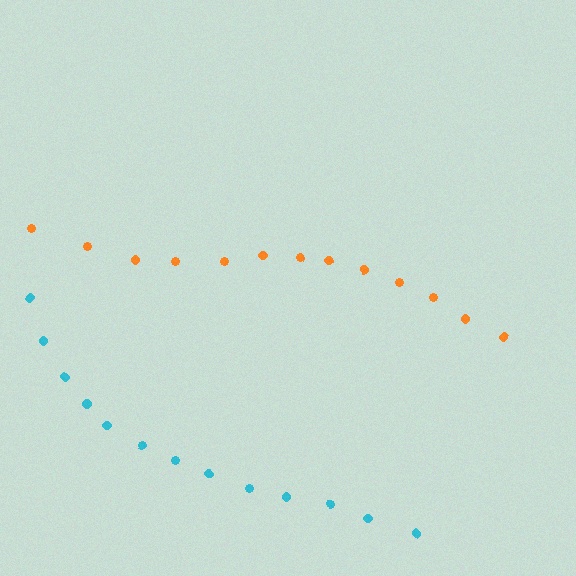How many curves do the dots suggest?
There are 2 distinct paths.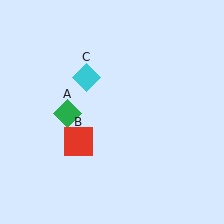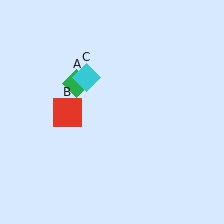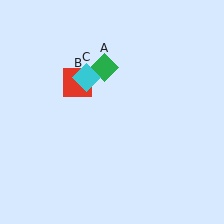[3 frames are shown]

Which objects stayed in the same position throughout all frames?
Cyan diamond (object C) remained stationary.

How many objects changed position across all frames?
2 objects changed position: green diamond (object A), red square (object B).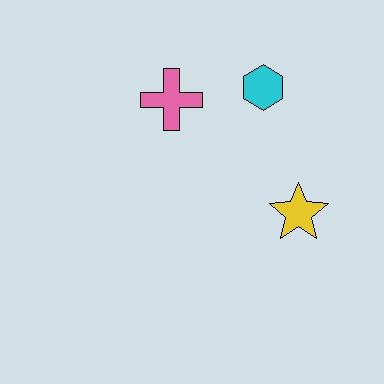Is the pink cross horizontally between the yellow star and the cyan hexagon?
No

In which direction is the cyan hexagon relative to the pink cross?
The cyan hexagon is to the right of the pink cross.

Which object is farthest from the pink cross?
The yellow star is farthest from the pink cross.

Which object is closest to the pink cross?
The cyan hexagon is closest to the pink cross.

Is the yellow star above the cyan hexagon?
No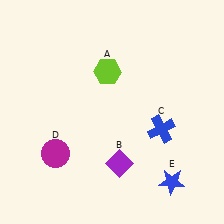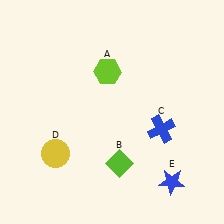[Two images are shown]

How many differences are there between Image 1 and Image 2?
There are 2 differences between the two images.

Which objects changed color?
B changed from purple to lime. D changed from magenta to yellow.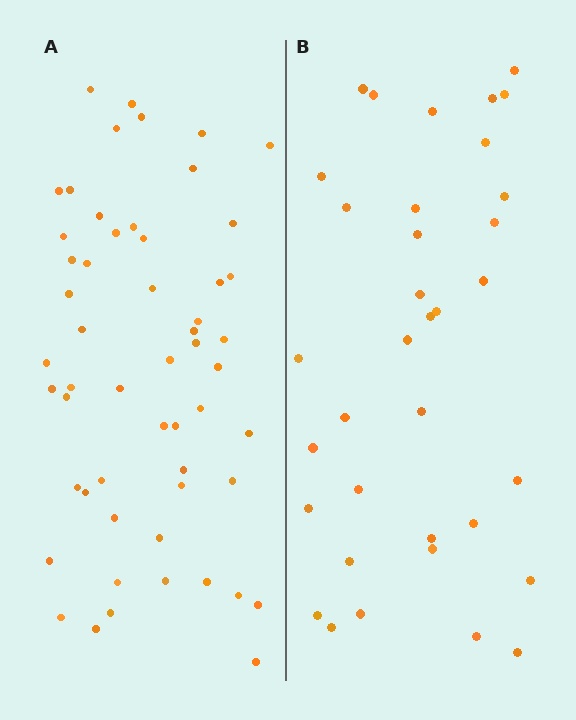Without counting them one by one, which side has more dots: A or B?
Region A (the left region) has more dots.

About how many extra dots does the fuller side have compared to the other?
Region A has approximately 20 more dots than region B.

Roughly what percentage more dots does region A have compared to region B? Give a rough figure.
About 55% more.